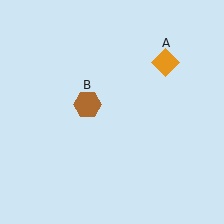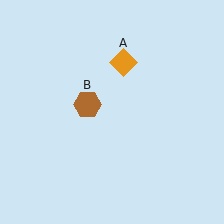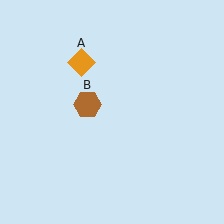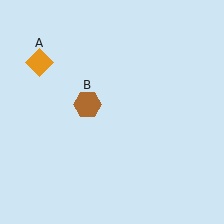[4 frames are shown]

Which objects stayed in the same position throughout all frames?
Brown hexagon (object B) remained stationary.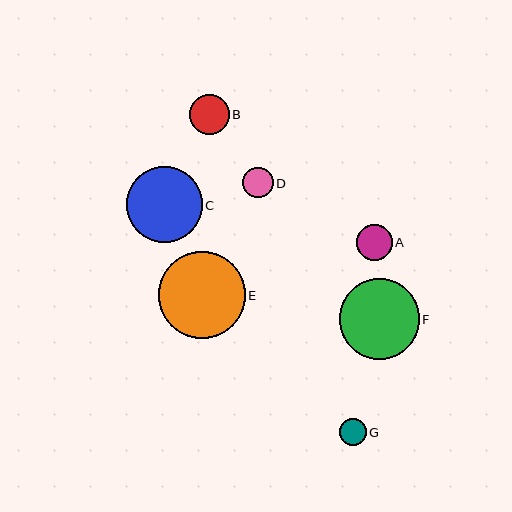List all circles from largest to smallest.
From largest to smallest: E, F, C, B, A, D, G.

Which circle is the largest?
Circle E is the largest with a size of approximately 87 pixels.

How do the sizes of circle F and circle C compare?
Circle F and circle C are approximately the same size.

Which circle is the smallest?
Circle G is the smallest with a size of approximately 27 pixels.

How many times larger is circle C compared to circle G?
Circle C is approximately 2.8 times the size of circle G.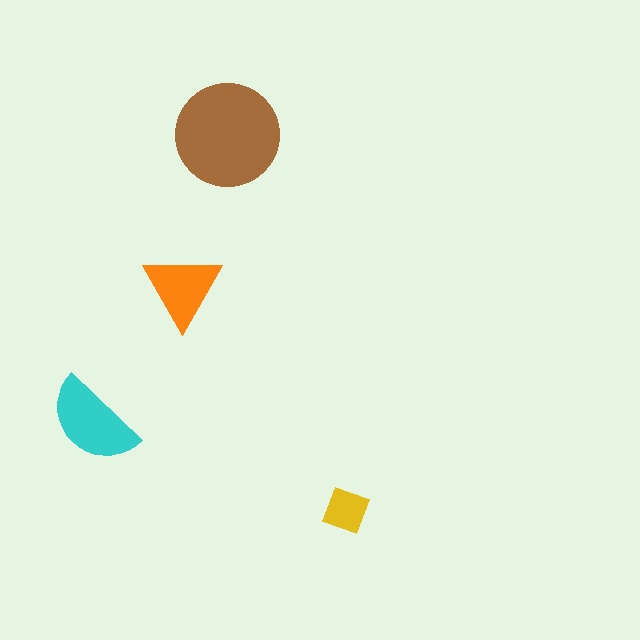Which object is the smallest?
The yellow diamond.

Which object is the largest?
The brown circle.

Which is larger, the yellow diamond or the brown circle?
The brown circle.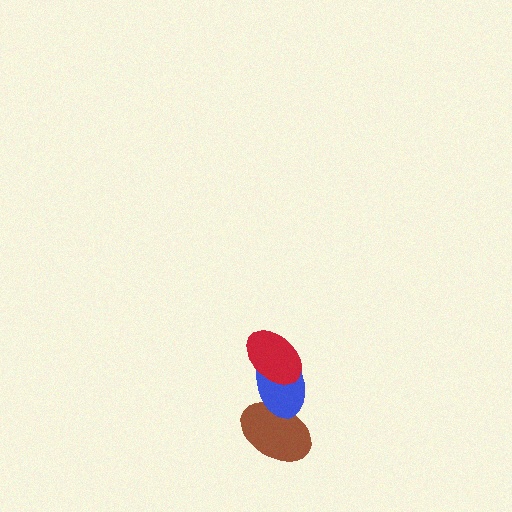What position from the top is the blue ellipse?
The blue ellipse is 2nd from the top.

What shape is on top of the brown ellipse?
The blue ellipse is on top of the brown ellipse.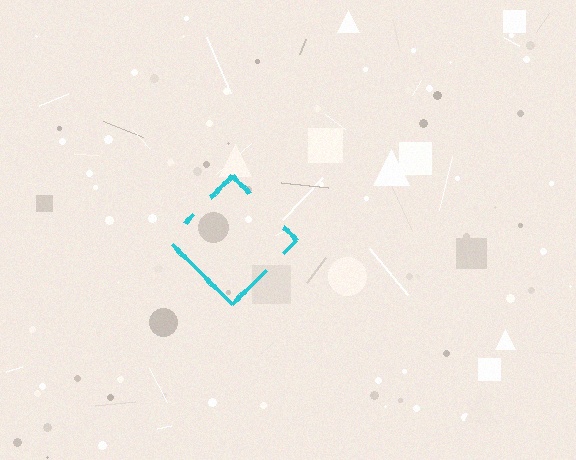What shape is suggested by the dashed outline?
The dashed outline suggests a diamond.